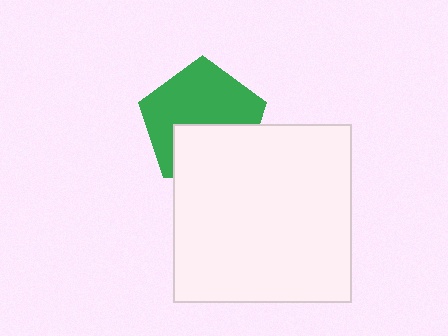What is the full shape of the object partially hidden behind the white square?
The partially hidden object is a green pentagon.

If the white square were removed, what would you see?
You would see the complete green pentagon.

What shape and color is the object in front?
The object in front is a white square.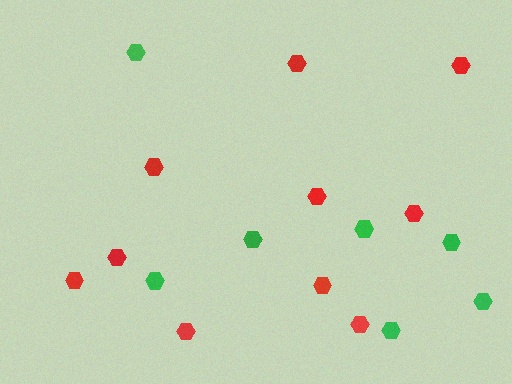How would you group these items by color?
There are 2 groups: one group of green hexagons (7) and one group of red hexagons (10).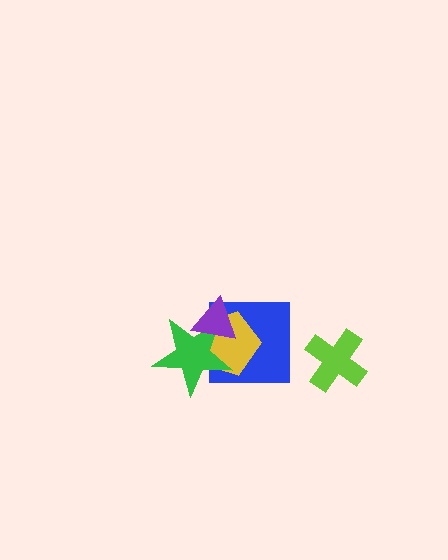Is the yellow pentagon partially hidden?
Yes, it is partially covered by another shape.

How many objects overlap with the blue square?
3 objects overlap with the blue square.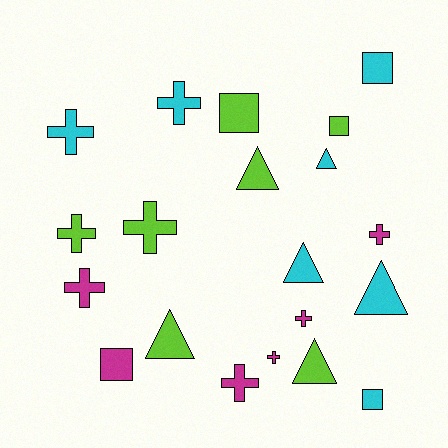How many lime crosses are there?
There are 2 lime crosses.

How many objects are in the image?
There are 20 objects.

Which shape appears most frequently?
Cross, with 9 objects.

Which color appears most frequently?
Cyan, with 7 objects.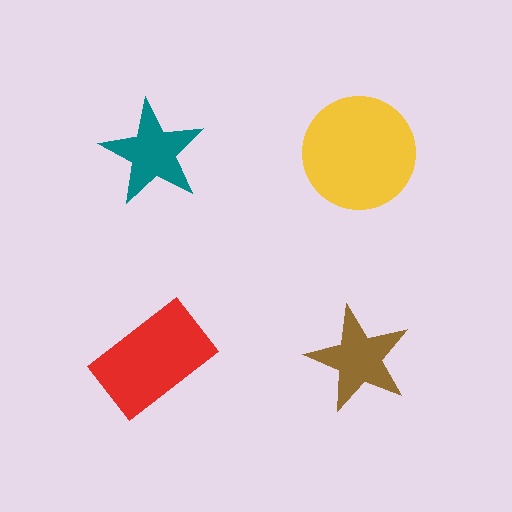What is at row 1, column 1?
A teal star.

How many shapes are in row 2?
2 shapes.